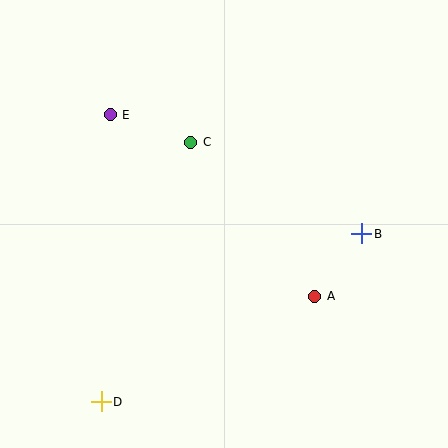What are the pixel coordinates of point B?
Point B is at (362, 234).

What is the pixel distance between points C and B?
The distance between C and B is 194 pixels.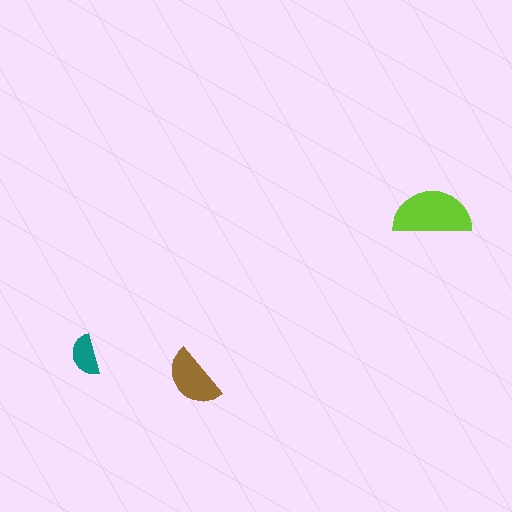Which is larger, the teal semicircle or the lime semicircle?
The lime one.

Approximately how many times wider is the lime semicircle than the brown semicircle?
About 1.5 times wider.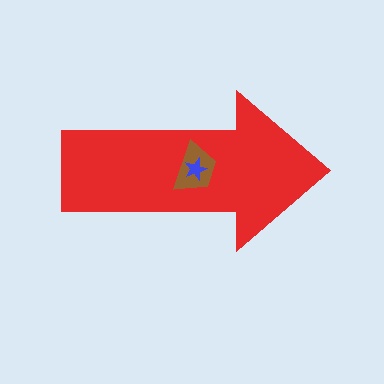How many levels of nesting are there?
3.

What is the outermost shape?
The red arrow.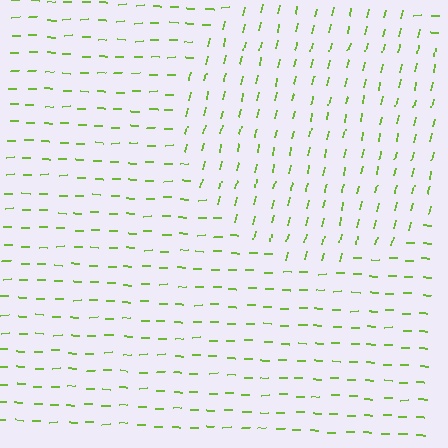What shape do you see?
I see a circle.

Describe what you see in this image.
The image is filled with small lime line segments. A circle region in the image has lines oriented differently from the surrounding lines, creating a visible texture boundary.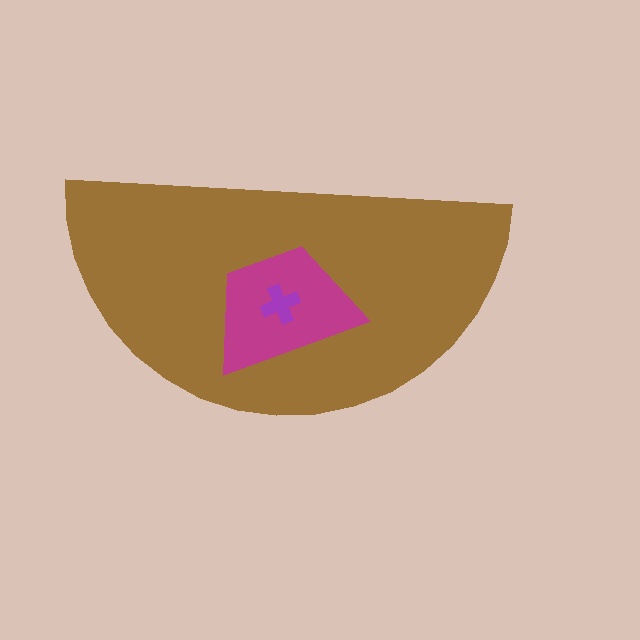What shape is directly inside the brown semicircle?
The magenta trapezoid.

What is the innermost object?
The purple cross.